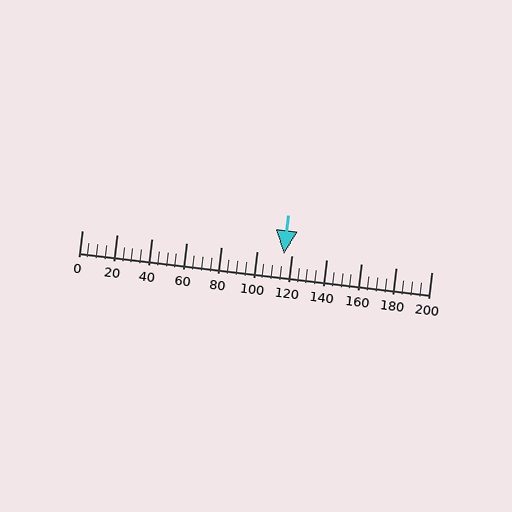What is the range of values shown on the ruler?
The ruler shows values from 0 to 200.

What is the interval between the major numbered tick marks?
The major tick marks are spaced 20 units apart.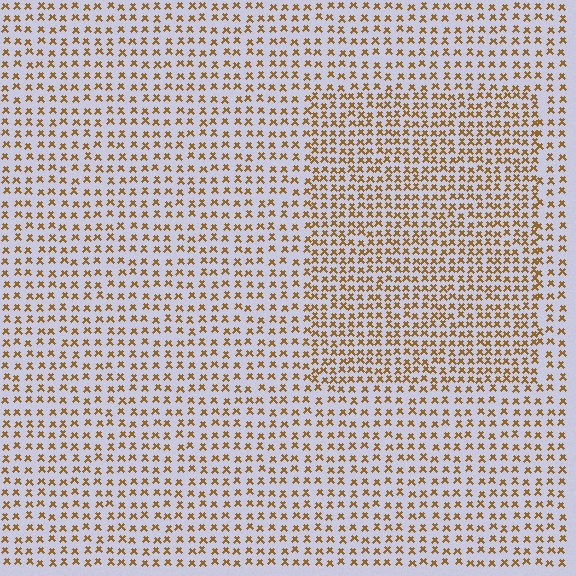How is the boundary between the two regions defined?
The boundary is defined by a change in element density (approximately 1.6x ratio). All elements are the same color, size, and shape.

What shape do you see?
I see a rectangle.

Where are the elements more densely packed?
The elements are more densely packed inside the rectangle boundary.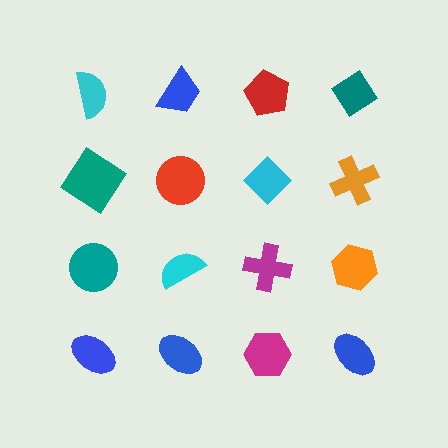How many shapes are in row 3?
4 shapes.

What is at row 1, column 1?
A cyan semicircle.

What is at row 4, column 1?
A blue ellipse.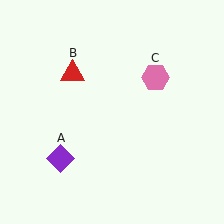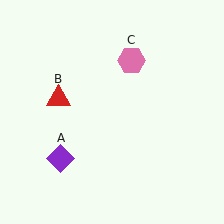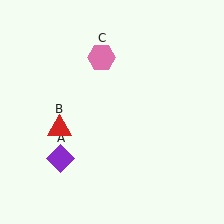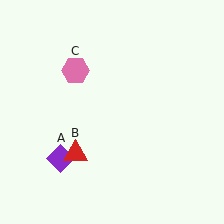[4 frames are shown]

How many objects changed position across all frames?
2 objects changed position: red triangle (object B), pink hexagon (object C).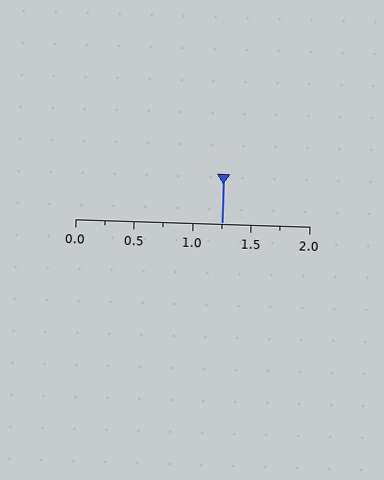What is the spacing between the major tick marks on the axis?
The major ticks are spaced 0.5 apart.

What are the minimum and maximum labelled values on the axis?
The axis runs from 0.0 to 2.0.